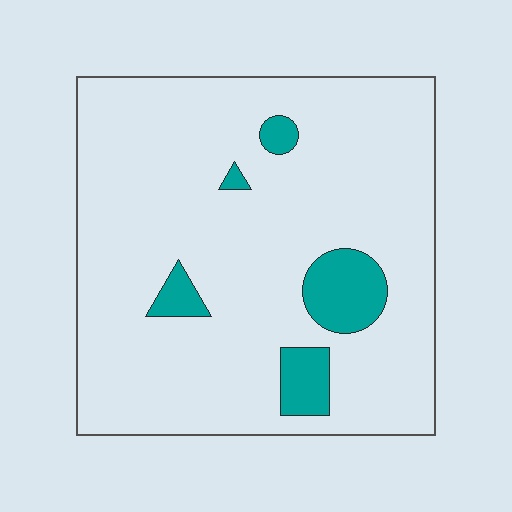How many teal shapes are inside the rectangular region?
5.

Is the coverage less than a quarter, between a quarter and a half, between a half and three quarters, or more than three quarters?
Less than a quarter.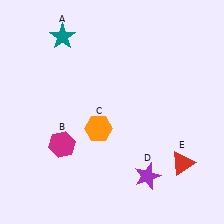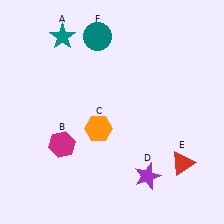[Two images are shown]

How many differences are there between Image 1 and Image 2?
There is 1 difference between the two images.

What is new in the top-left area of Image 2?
A teal circle (F) was added in the top-left area of Image 2.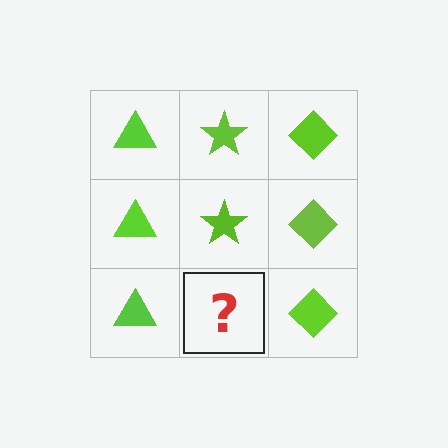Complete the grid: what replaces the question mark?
The question mark should be replaced with a lime star.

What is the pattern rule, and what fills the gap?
The rule is that each column has a consistent shape. The gap should be filled with a lime star.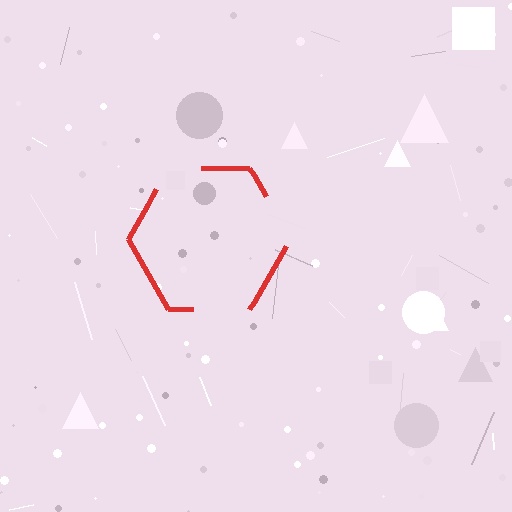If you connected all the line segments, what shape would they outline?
They would outline a hexagon.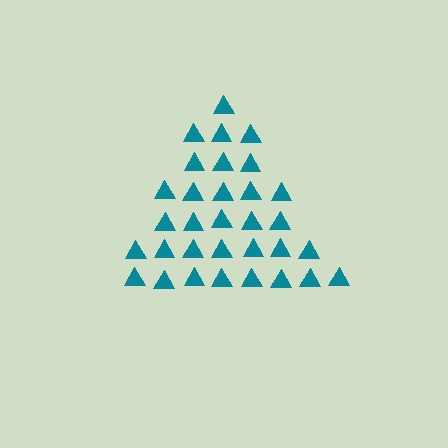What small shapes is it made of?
It is made of small triangles.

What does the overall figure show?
The overall figure shows a triangle.